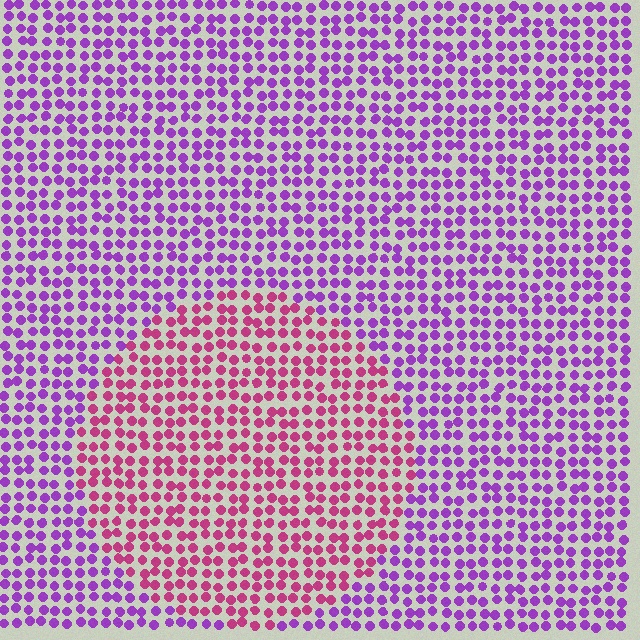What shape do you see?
I see a circle.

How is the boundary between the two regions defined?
The boundary is defined purely by a slight shift in hue (about 45 degrees). Spacing, size, and orientation are identical on both sides.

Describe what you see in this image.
The image is filled with small purple elements in a uniform arrangement. A circle-shaped region is visible where the elements are tinted to a slightly different hue, forming a subtle color boundary.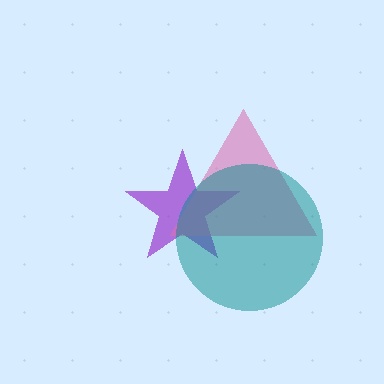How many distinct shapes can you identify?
There are 3 distinct shapes: a purple star, a pink triangle, a teal circle.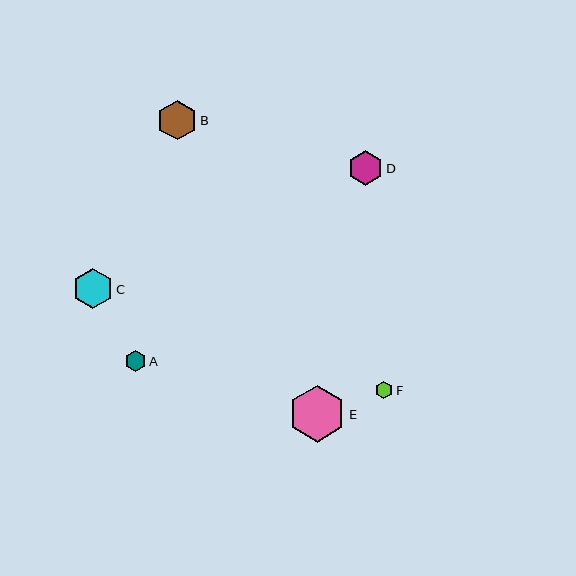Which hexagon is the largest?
Hexagon E is the largest with a size of approximately 57 pixels.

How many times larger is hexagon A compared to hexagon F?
Hexagon A is approximately 1.2 times the size of hexagon F.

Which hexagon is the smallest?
Hexagon F is the smallest with a size of approximately 18 pixels.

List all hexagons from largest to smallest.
From largest to smallest: E, C, B, D, A, F.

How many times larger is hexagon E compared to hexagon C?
Hexagon E is approximately 1.4 times the size of hexagon C.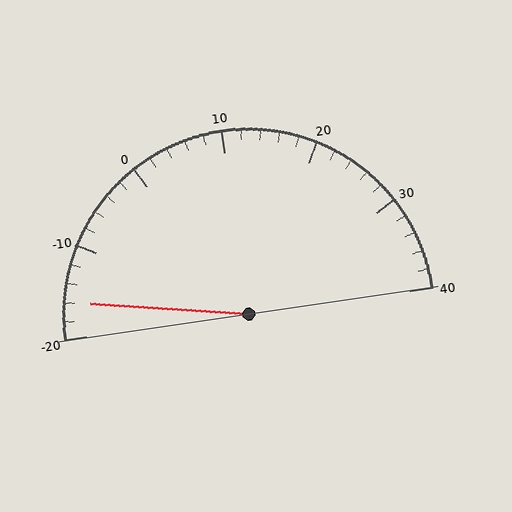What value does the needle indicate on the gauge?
The needle indicates approximately -16.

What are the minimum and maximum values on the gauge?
The gauge ranges from -20 to 40.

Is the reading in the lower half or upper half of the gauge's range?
The reading is in the lower half of the range (-20 to 40).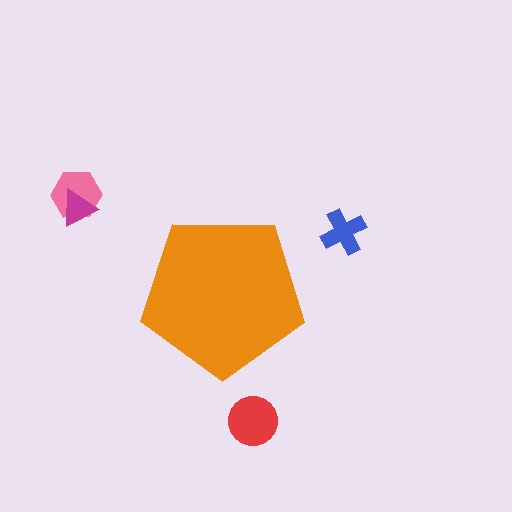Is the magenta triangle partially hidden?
No, the magenta triangle is fully visible.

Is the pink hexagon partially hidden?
No, the pink hexagon is fully visible.